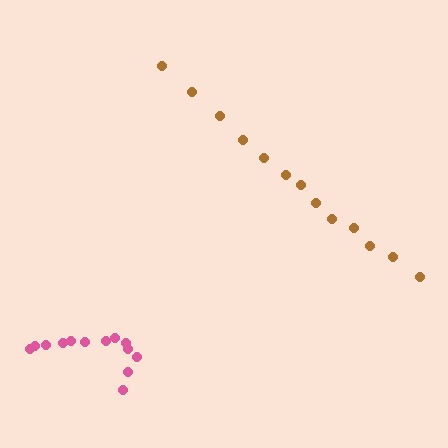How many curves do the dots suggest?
There are 2 distinct paths.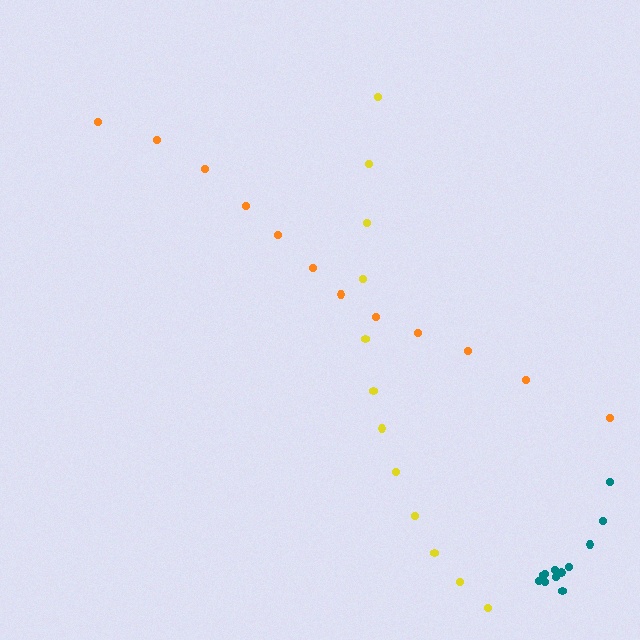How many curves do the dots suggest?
There are 3 distinct paths.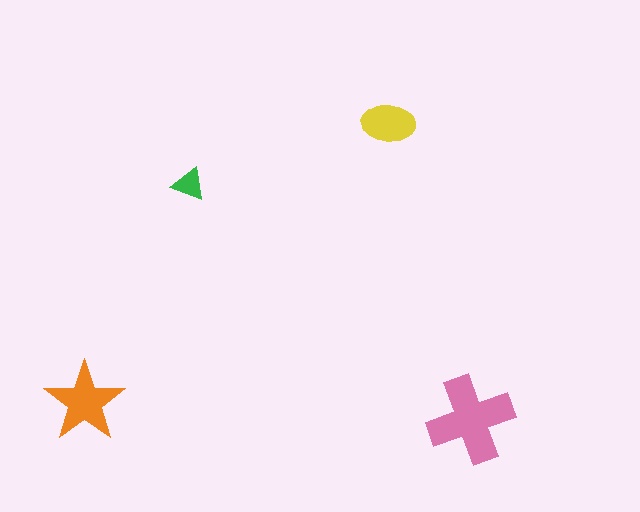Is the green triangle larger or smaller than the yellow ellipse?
Smaller.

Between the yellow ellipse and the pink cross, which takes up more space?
The pink cross.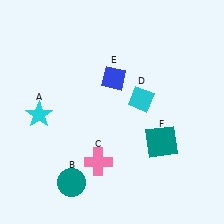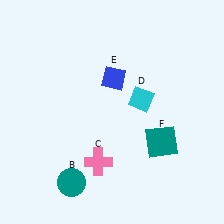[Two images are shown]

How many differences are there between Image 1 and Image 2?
There is 1 difference between the two images.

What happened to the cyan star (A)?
The cyan star (A) was removed in Image 2. It was in the bottom-left area of Image 1.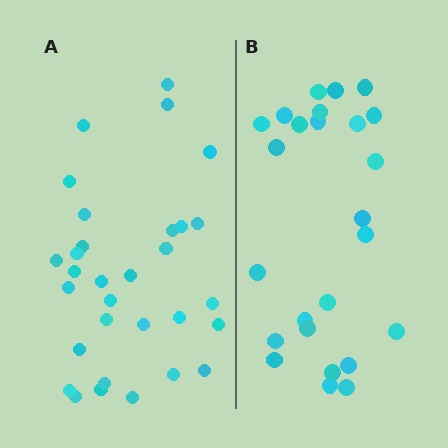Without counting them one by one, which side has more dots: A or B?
Region A (the left region) has more dots.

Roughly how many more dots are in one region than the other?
Region A has about 6 more dots than region B.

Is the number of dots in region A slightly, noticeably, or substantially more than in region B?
Region A has only slightly more — the two regions are fairly close. The ratio is roughly 1.2 to 1.